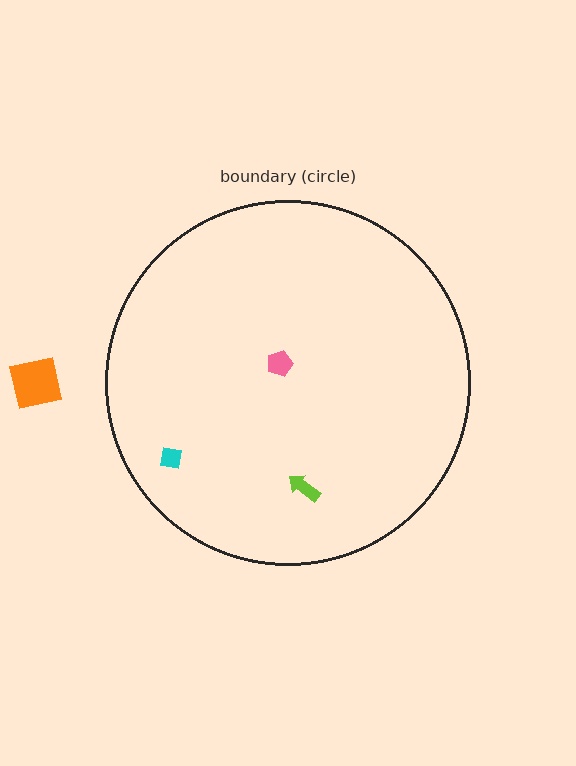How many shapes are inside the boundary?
3 inside, 1 outside.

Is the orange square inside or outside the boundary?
Outside.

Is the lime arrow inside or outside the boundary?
Inside.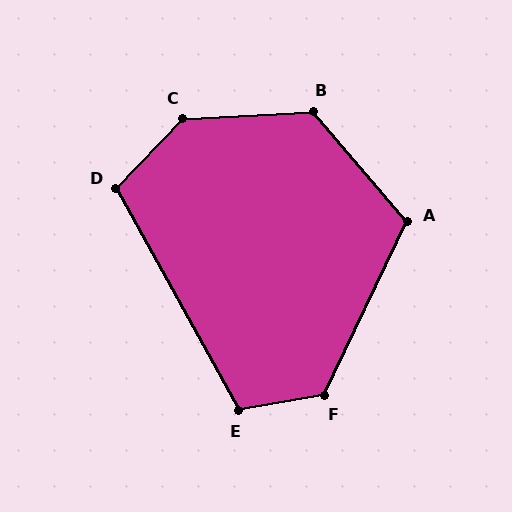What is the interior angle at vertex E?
Approximately 109 degrees (obtuse).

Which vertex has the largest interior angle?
C, at approximately 137 degrees.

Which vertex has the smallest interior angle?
D, at approximately 107 degrees.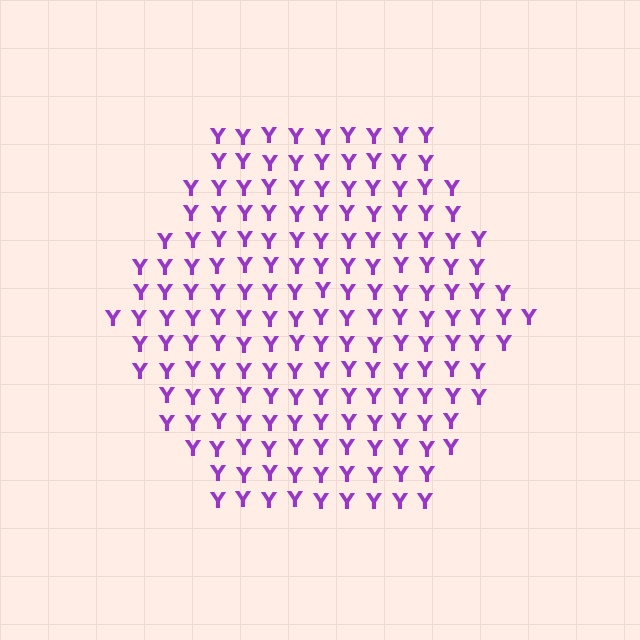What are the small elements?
The small elements are letter Y's.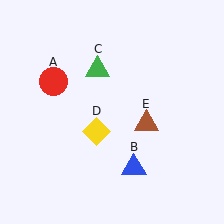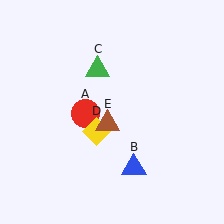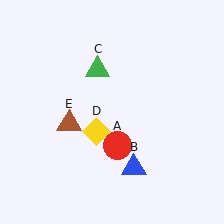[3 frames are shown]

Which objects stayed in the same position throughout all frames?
Blue triangle (object B) and green triangle (object C) and yellow diamond (object D) remained stationary.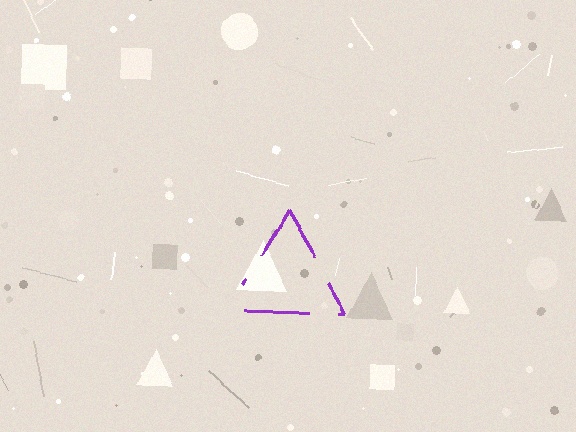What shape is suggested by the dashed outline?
The dashed outline suggests a triangle.